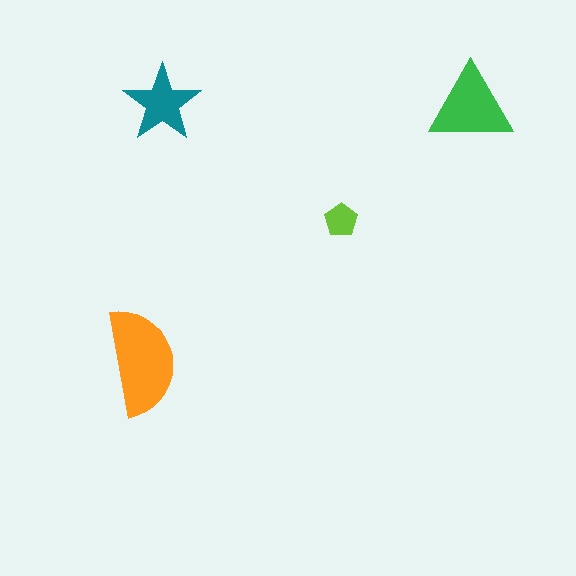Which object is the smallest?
The lime pentagon.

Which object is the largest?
The orange semicircle.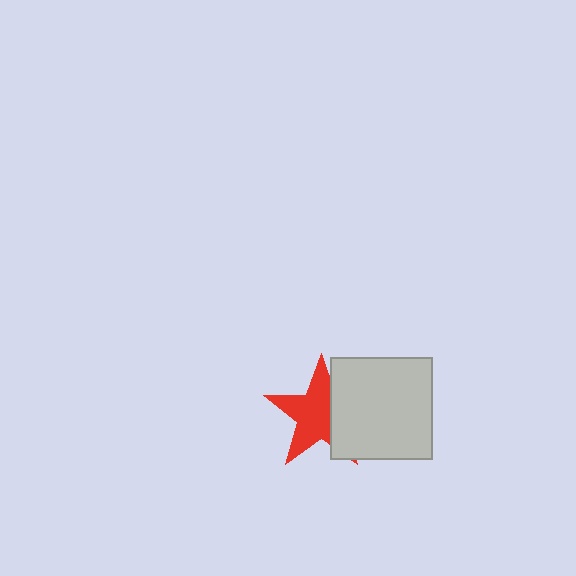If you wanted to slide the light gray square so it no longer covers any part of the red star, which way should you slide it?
Slide it right — that is the most direct way to separate the two shapes.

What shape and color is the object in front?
The object in front is a light gray square.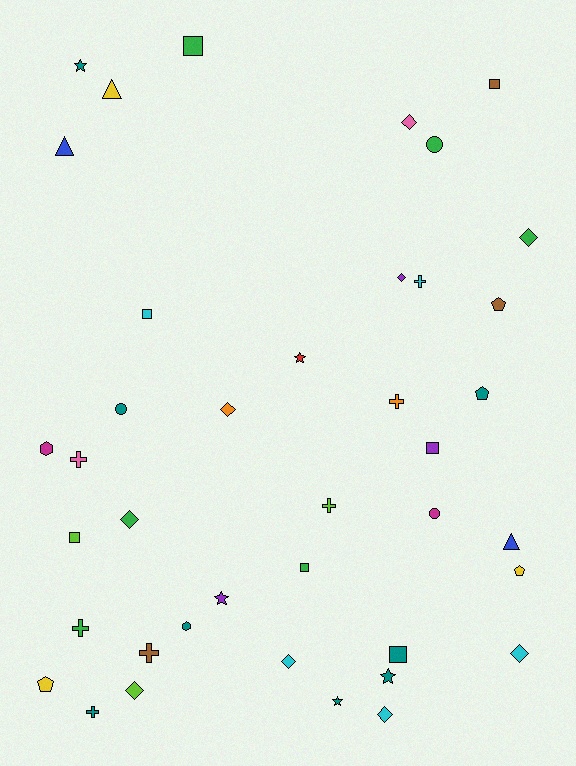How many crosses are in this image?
There are 7 crosses.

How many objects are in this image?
There are 40 objects.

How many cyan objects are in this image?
There are 5 cyan objects.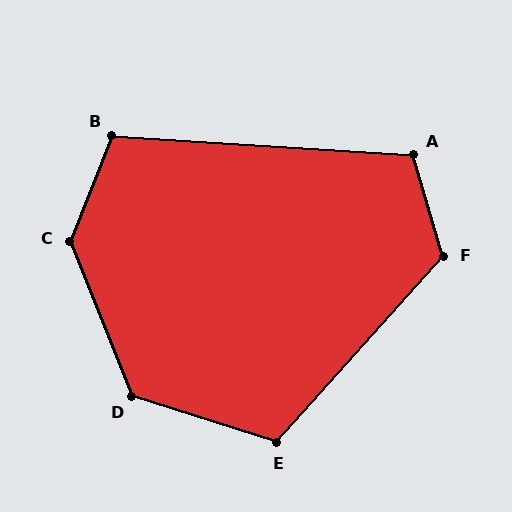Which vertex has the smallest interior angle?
B, at approximately 109 degrees.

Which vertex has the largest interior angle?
C, at approximately 136 degrees.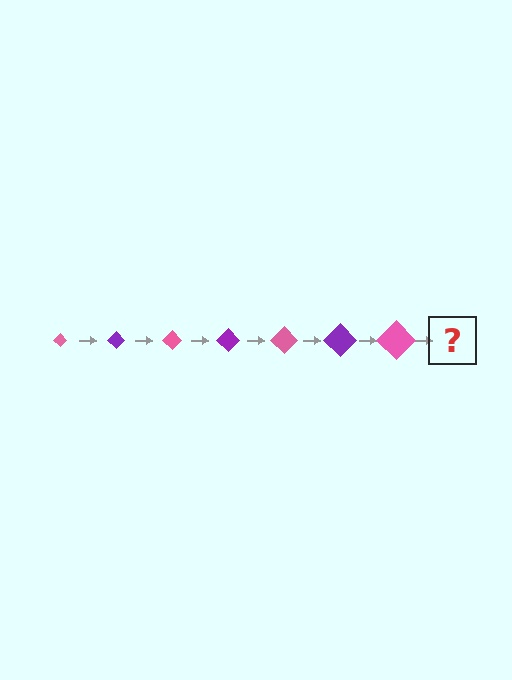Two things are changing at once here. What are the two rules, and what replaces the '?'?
The two rules are that the diamond grows larger each step and the color cycles through pink and purple. The '?' should be a purple diamond, larger than the previous one.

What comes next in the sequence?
The next element should be a purple diamond, larger than the previous one.